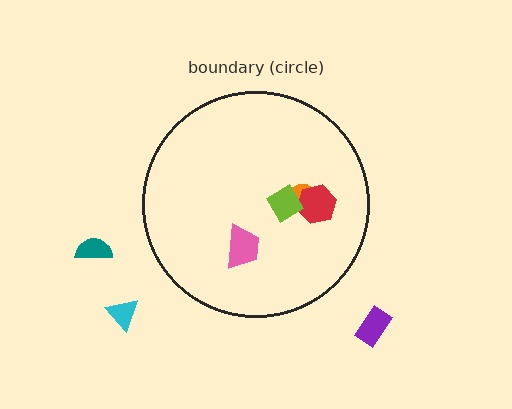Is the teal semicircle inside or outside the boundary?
Outside.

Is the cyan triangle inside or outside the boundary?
Outside.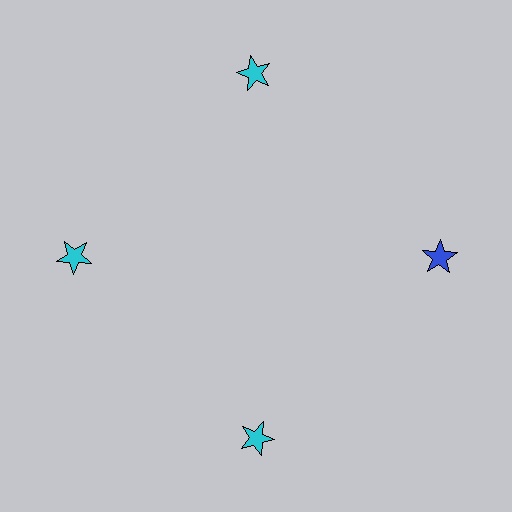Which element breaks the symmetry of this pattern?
The blue star at roughly the 3 o'clock position breaks the symmetry. All other shapes are cyan stars.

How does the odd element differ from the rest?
It has a different color: blue instead of cyan.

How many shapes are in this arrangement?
There are 4 shapes arranged in a ring pattern.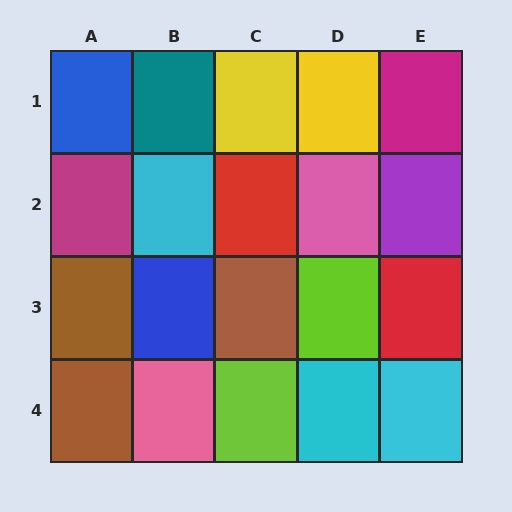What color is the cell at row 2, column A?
Magenta.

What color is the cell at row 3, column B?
Blue.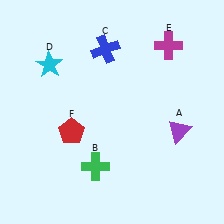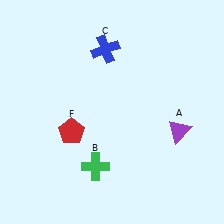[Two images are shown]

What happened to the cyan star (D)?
The cyan star (D) was removed in Image 2. It was in the top-left area of Image 1.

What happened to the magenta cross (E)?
The magenta cross (E) was removed in Image 2. It was in the top-right area of Image 1.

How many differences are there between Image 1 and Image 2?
There are 2 differences between the two images.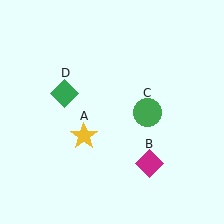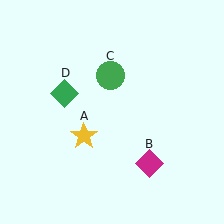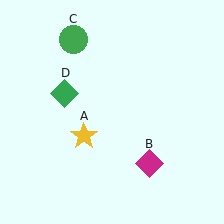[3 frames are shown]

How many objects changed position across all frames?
1 object changed position: green circle (object C).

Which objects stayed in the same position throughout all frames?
Yellow star (object A) and magenta diamond (object B) and green diamond (object D) remained stationary.